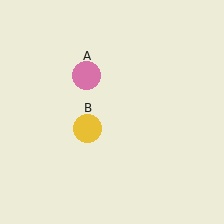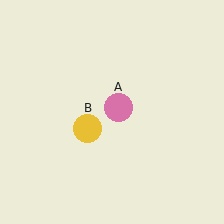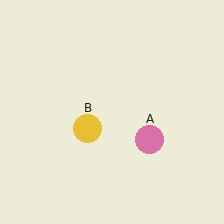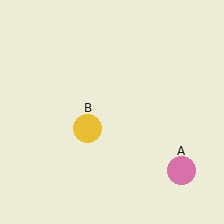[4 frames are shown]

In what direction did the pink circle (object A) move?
The pink circle (object A) moved down and to the right.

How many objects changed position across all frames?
1 object changed position: pink circle (object A).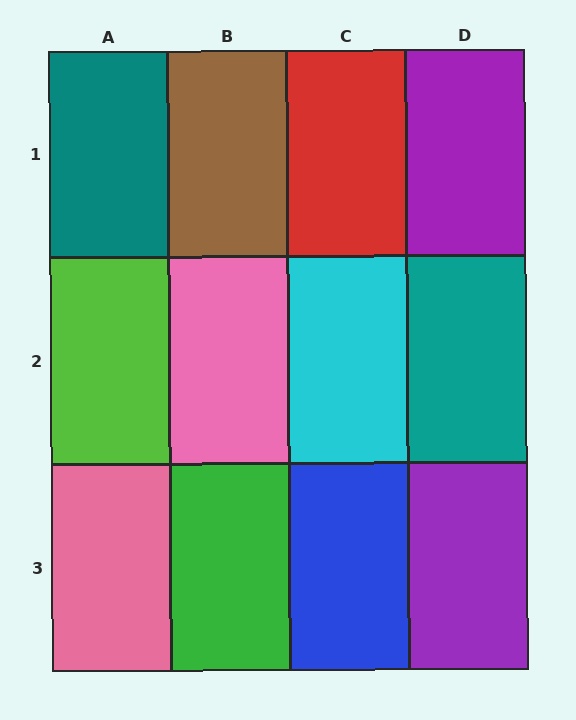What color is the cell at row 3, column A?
Pink.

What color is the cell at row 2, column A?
Lime.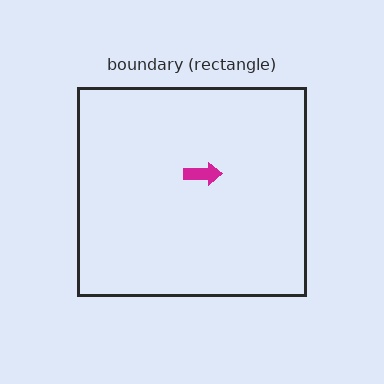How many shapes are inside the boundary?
1 inside, 0 outside.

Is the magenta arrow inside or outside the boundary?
Inside.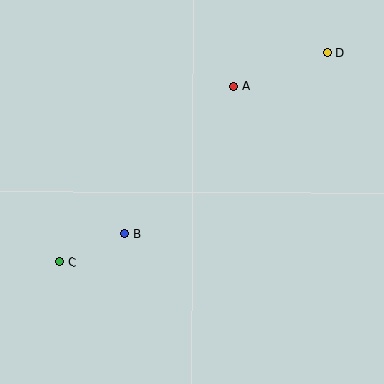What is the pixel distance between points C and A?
The distance between C and A is 248 pixels.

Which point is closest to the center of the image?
Point B at (124, 234) is closest to the center.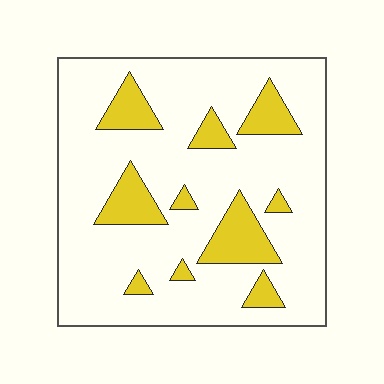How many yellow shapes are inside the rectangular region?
10.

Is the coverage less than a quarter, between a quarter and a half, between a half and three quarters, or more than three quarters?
Less than a quarter.